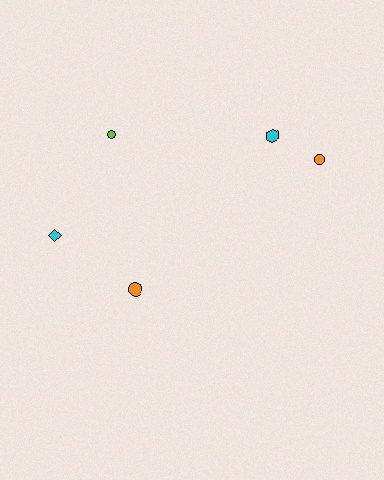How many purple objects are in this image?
There are no purple objects.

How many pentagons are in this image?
There are no pentagons.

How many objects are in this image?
There are 5 objects.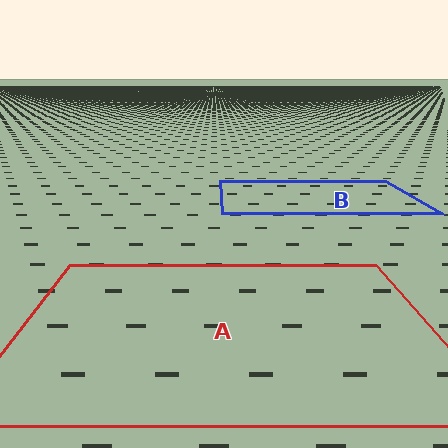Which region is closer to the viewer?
Region A is closer. The texture elements there are larger and more spread out.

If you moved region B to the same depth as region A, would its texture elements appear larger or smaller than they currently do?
They would appear larger. At a closer depth, the same texture elements are projected at a bigger on-screen size.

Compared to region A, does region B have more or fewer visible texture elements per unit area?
Region B has more texture elements per unit area — they are packed more densely because it is farther away.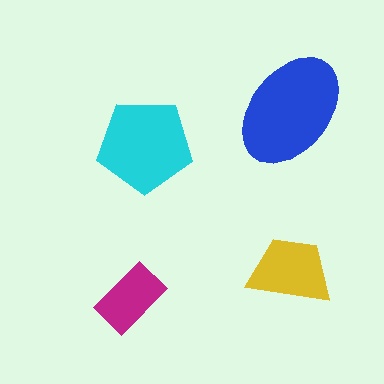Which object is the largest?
The blue ellipse.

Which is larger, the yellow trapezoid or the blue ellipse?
The blue ellipse.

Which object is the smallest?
The magenta rectangle.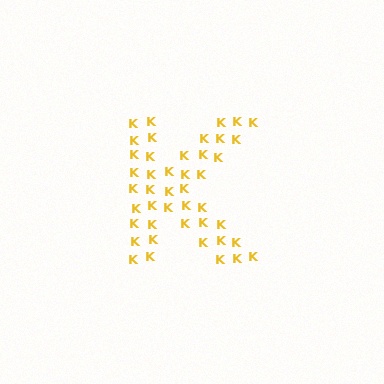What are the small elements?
The small elements are letter K's.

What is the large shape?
The large shape is the letter K.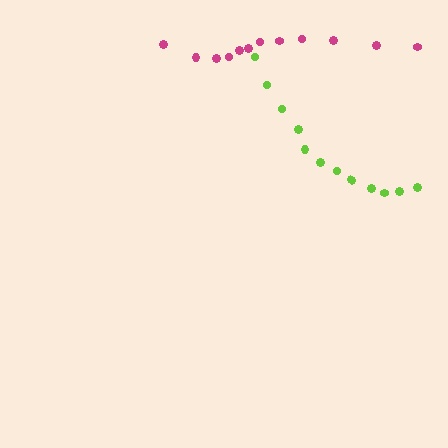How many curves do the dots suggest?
There are 2 distinct paths.